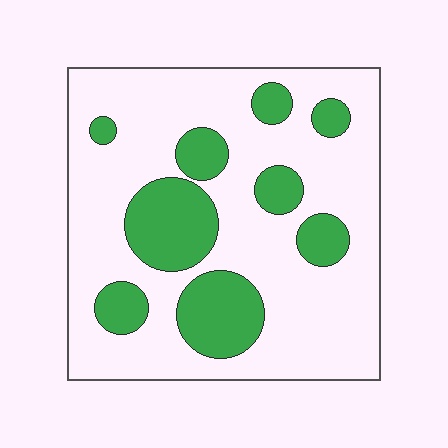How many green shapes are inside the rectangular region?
9.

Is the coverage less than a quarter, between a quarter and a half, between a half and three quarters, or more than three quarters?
Between a quarter and a half.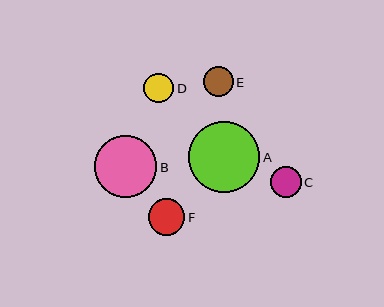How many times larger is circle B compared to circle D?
Circle B is approximately 2.1 times the size of circle D.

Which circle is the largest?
Circle A is the largest with a size of approximately 71 pixels.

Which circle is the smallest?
Circle D is the smallest with a size of approximately 30 pixels.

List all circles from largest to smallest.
From largest to smallest: A, B, F, C, E, D.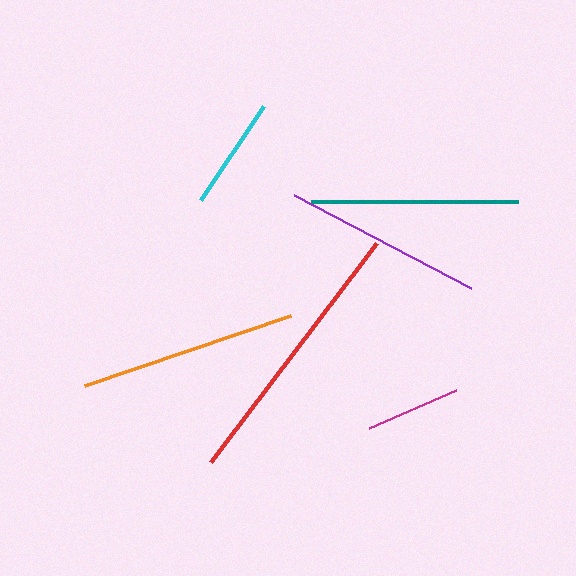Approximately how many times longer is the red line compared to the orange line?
The red line is approximately 1.3 times the length of the orange line.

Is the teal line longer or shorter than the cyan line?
The teal line is longer than the cyan line.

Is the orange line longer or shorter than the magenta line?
The orange line is longer than the magenta line.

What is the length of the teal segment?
The teal segment is approximately 207 pixels long.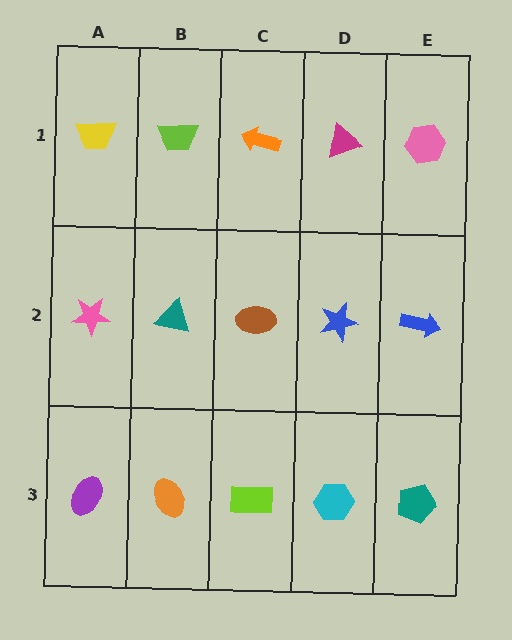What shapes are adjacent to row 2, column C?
An orange arrow (row 1, column C), a lime rectangle (row 3, column C), a teal triangle (row 2, column B), a blue star (row 2, column D).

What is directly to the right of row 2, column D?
A blue arrow.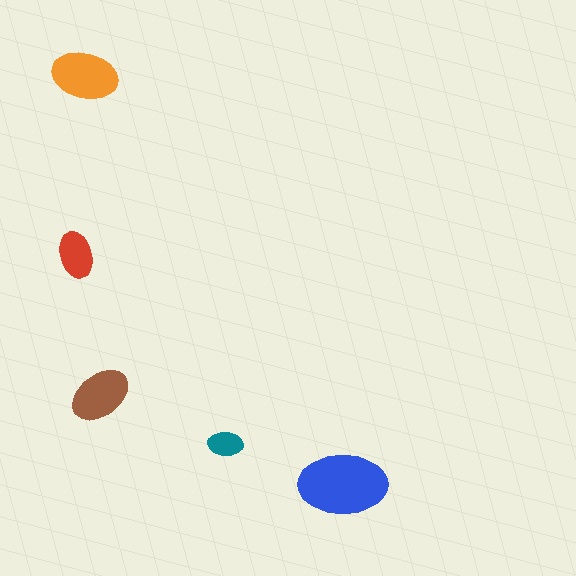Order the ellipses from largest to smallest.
the blue one, the orange one, the brown one, the red one, the teal one.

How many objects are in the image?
There are 5 objects in the image.